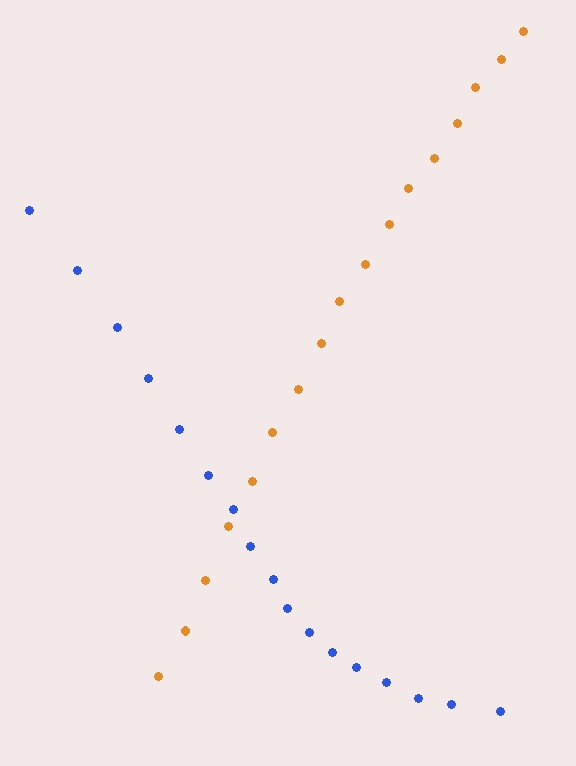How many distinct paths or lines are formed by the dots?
There are 2 distinct paths.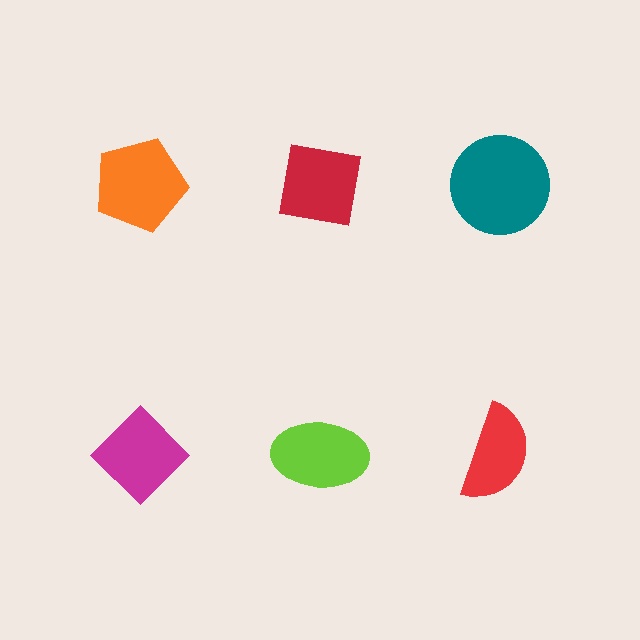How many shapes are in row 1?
3 shapes.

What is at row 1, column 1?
An orange pentagon.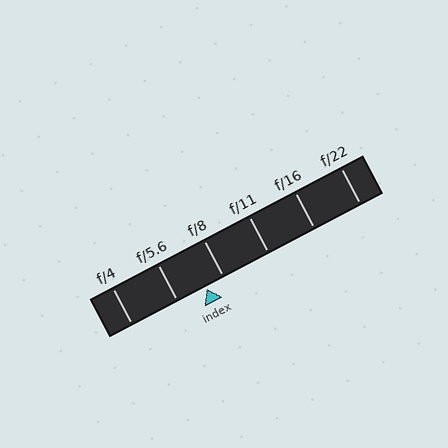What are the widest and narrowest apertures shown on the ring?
The widest aperture shown is f/4 and the narrowest is f/22.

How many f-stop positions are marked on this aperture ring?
There are 6 f-stop positions marked.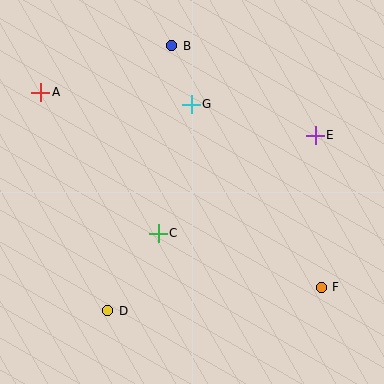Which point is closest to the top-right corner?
Point E is closest to the top-right corner.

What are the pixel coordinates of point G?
Point G is at (191, 104).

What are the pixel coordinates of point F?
Point F is at (321, 287).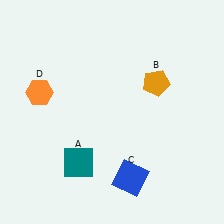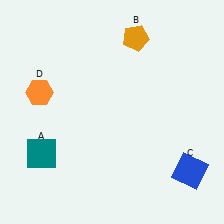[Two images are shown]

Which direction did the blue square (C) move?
The blue square (C) moved right.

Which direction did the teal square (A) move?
The teal square (A) moved left.